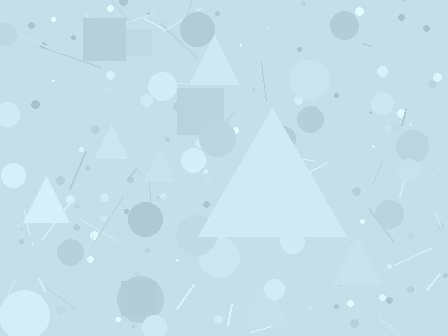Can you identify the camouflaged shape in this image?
The camouflaged shape is a triangle.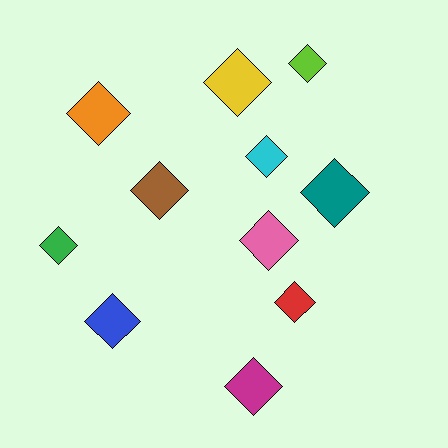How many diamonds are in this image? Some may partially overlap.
There are 11 diamonds.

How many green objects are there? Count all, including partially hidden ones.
There is 1 green object.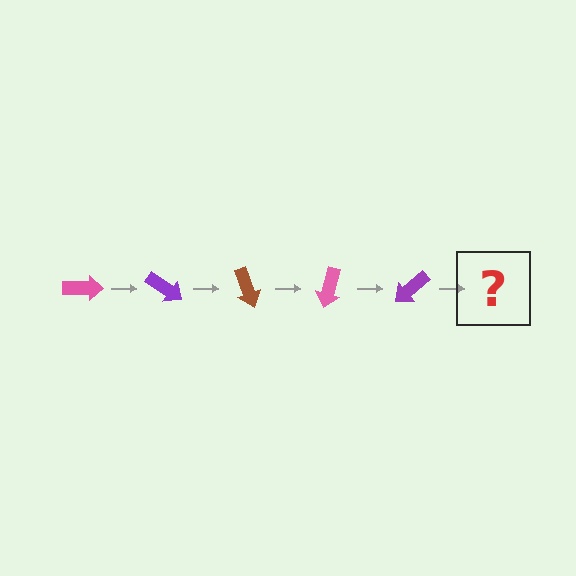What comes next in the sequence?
The next element should be a brown arrow, rotated 175 degrees from the start.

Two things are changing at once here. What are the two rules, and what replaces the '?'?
The two rules are that it rotates 35 degrees each step and the color cycles through pink, purple, and brown. The '?' should be a brown arrow, rotated 175 degrees from the start.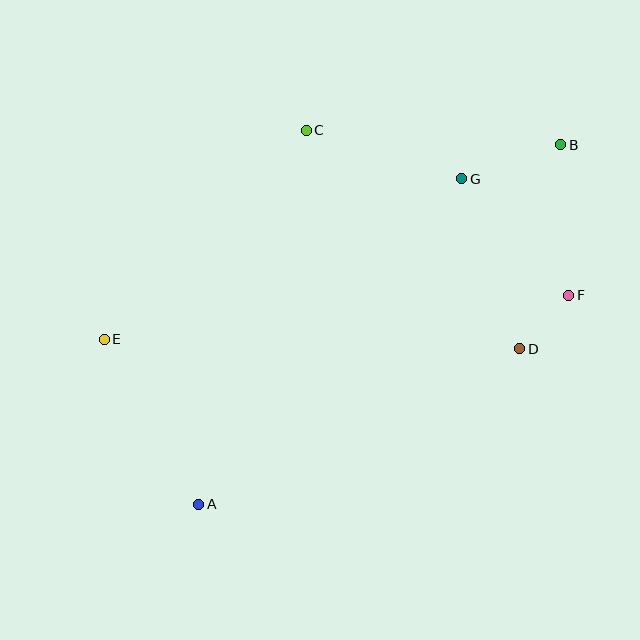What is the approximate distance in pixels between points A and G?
The distance between A and G is approximately 418 pixels.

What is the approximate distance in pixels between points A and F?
The distance between A and F is approximately 425 pixels.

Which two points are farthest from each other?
Points A and B are farthest from each other.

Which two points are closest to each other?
Points D and F are closest to each other.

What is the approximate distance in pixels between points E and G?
The distance between E and G is approximately 391 pixels.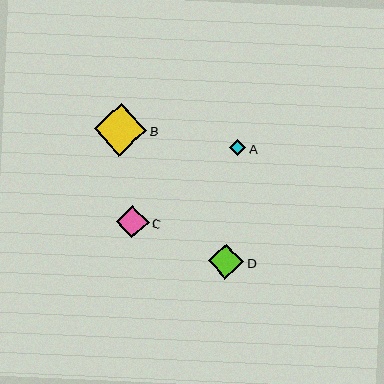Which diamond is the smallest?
Diamond A is the smallest with a size of approximately 16 pixels.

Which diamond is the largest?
Diamond B is the largest with a size of approximately 53 pixels.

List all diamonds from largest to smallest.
From largest to smallest: B, D, C, A.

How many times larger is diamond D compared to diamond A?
Diamond D is approximately 2.2 times the size of diamond A.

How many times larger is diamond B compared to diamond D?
Diamond B is approximately 1.5 times the size of diamond D.